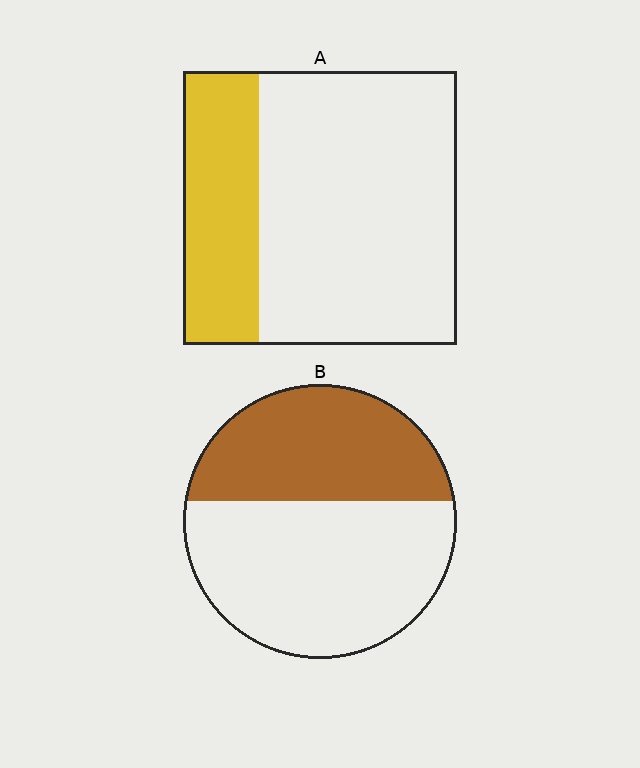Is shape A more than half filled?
No.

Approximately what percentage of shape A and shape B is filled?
A is approximately 30% and B is approximately 40%.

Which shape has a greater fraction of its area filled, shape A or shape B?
Shape B.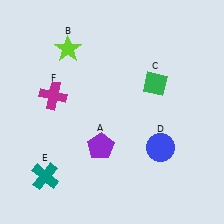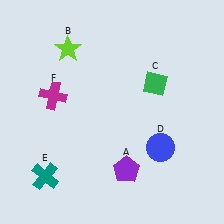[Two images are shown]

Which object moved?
The purple pentagon (A) moved right.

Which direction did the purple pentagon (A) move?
The purple pentagon (A) moved right.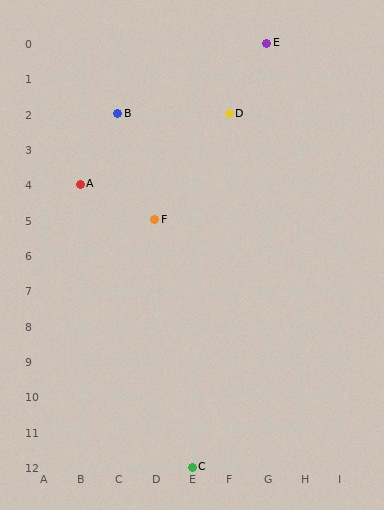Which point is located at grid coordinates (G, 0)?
Point E is at (G, 0).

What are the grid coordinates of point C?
Point C is at grid coordinates (E, 12).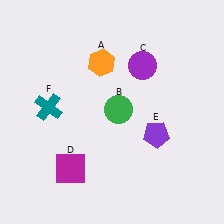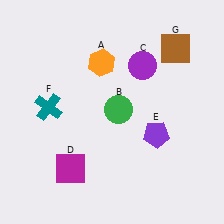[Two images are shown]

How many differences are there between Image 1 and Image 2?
There is 1 difference between the two images.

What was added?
A brown square (G) was added in Image 2.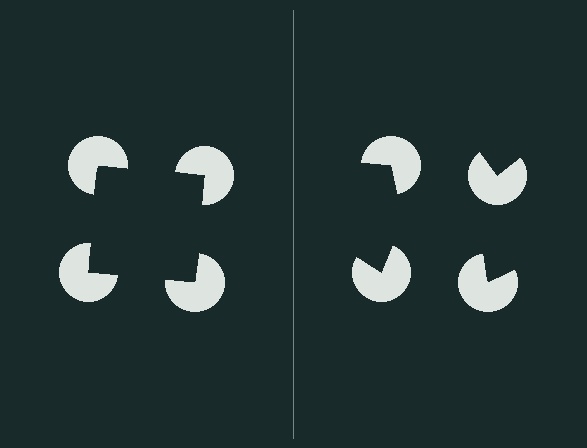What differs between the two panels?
The pac-man discs are positioned identically on both sides; only the wedge orientations differ. On the left they align to a square; on the right they are misaligned.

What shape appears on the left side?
An illusory square.